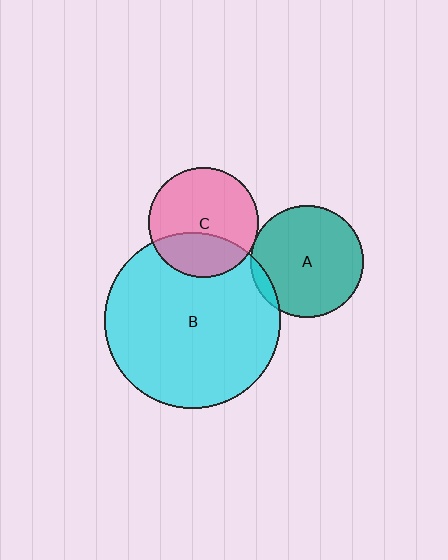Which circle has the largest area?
Circle B (cyan).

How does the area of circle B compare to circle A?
Approximately 2.4 times.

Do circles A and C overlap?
Yes.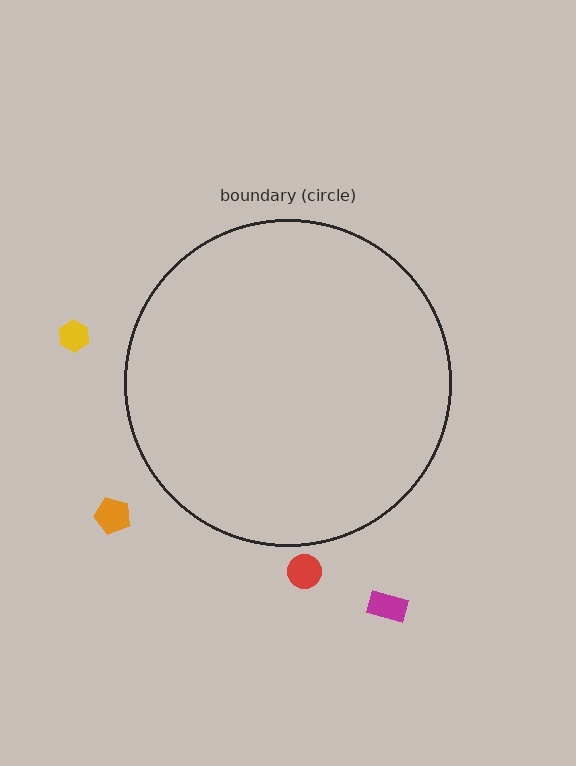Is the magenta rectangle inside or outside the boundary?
Outside.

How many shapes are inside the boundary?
0 inside, 4 outside.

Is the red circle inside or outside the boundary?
Outside.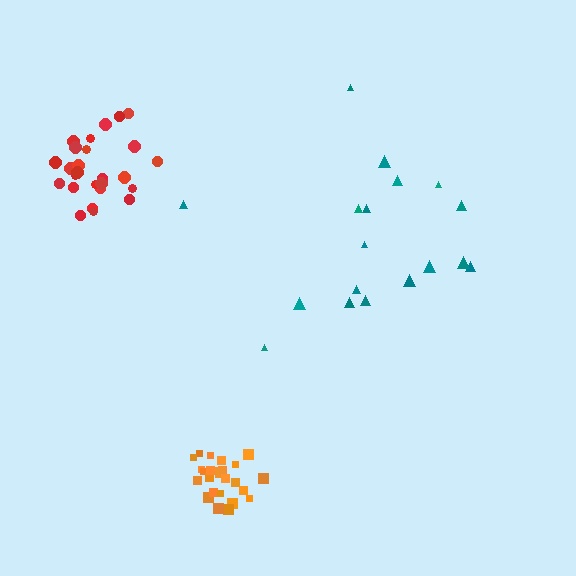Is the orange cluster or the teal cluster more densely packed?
Orange.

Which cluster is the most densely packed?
Orange.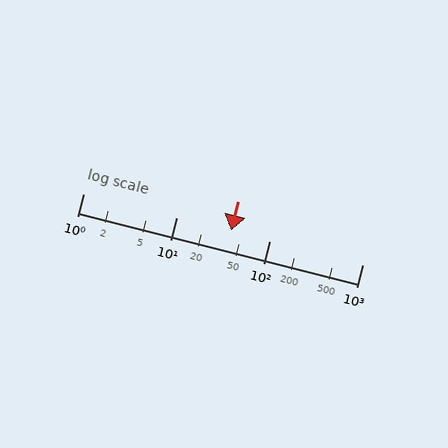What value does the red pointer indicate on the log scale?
The pointer indicates approximately 39.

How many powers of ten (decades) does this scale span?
The scale spans 3 decades, from 1 to 1000.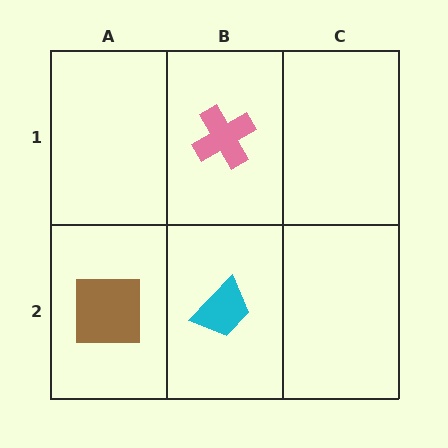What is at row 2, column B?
A cyan trapezoid.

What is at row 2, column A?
A brown square.